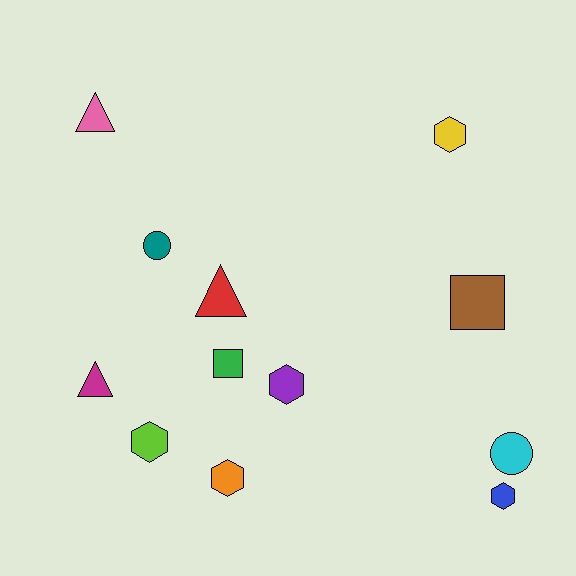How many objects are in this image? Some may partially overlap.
There are 12 objects.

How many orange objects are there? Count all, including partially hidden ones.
There is 1 orange object.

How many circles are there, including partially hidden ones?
There are 2 circles.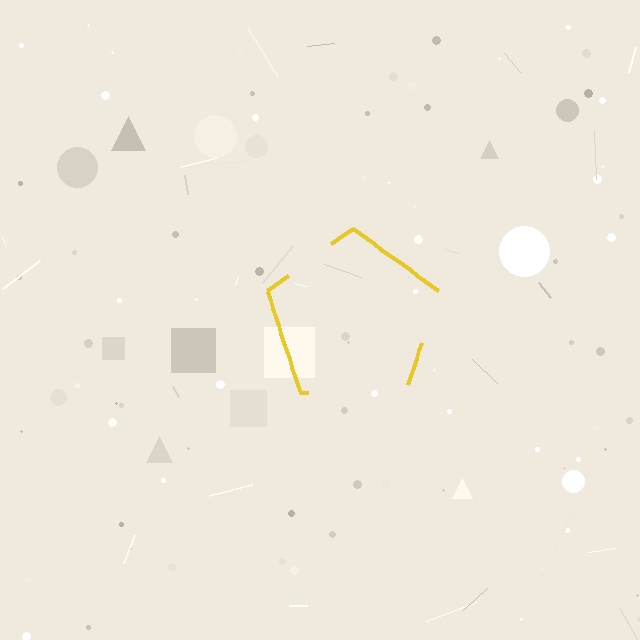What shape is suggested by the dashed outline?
The dashed outline suggests a pentagon.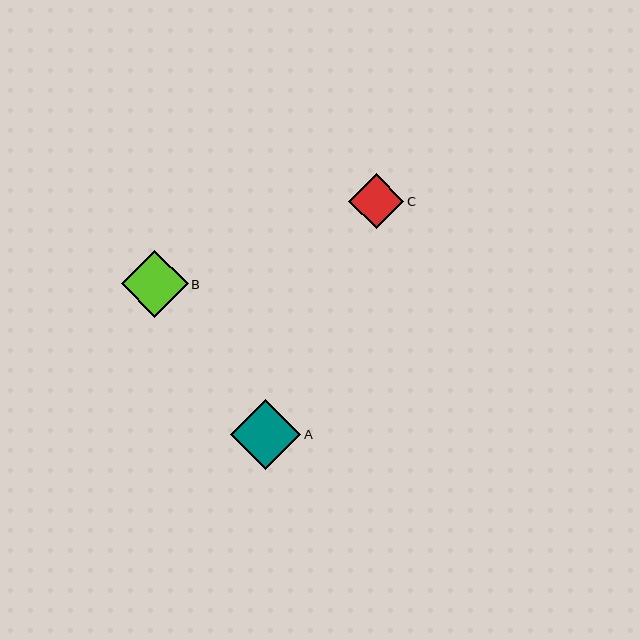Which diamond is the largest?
Diamond A is the largest with a size of approximately 70 pixels.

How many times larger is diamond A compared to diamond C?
Diamond A is approximately 1.3 times the size of diamond C.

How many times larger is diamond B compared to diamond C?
Diamond B is approximately 1.2 times the size of diamond C.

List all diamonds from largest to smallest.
From largest to smallest: A, B, C.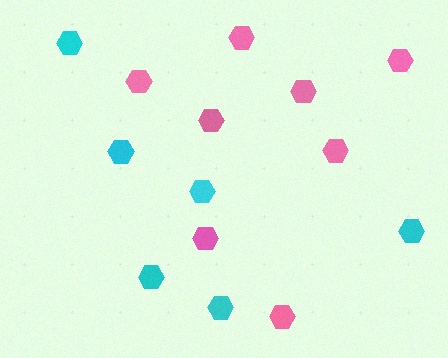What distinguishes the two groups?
There are 2 groups: one group of cyan hexagons (6) and one group of pink hexagons (8).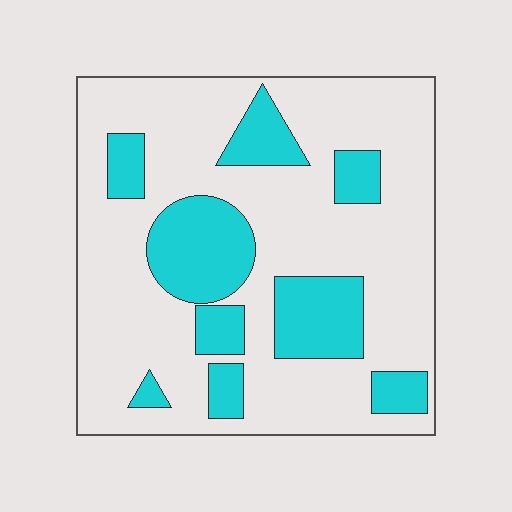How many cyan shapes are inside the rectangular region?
9.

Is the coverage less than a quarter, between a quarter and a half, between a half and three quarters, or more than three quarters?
Between a quarter and a half.